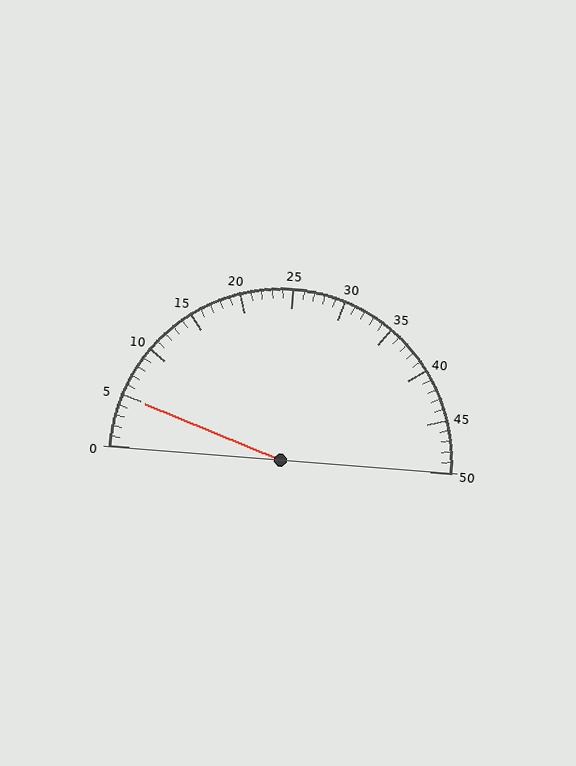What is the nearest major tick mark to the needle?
The nearest major tick mark is 5.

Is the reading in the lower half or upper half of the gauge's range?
The reading is in the lower half of the range (0 to 50).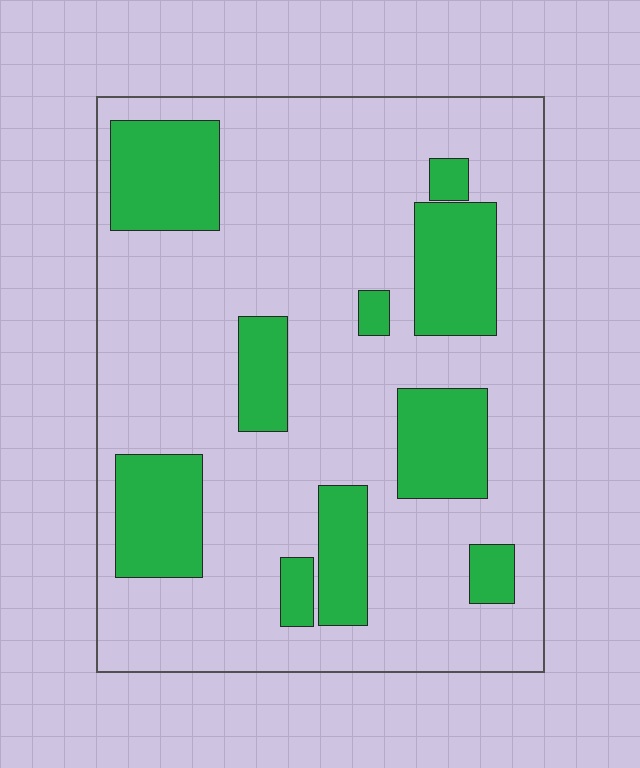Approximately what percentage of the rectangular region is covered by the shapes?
Approximately 25%.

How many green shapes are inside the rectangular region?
10.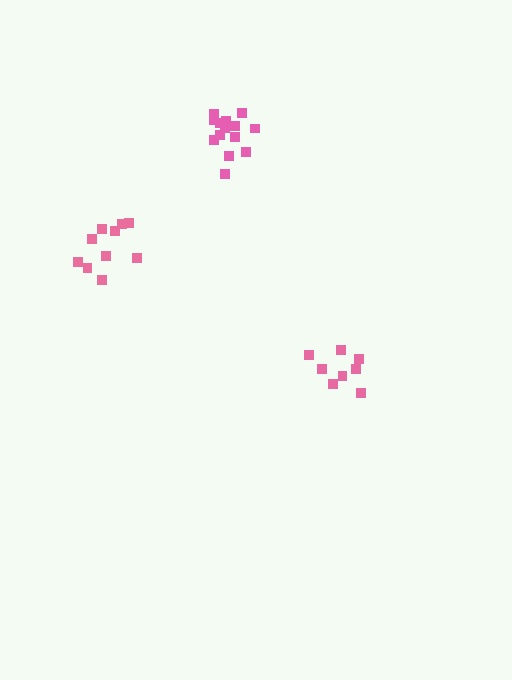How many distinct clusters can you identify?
There are 3 distinct clusters.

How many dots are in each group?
Group 1: 14 dots, Group 2: 8 dots, Group 3: 10 dots (32 total).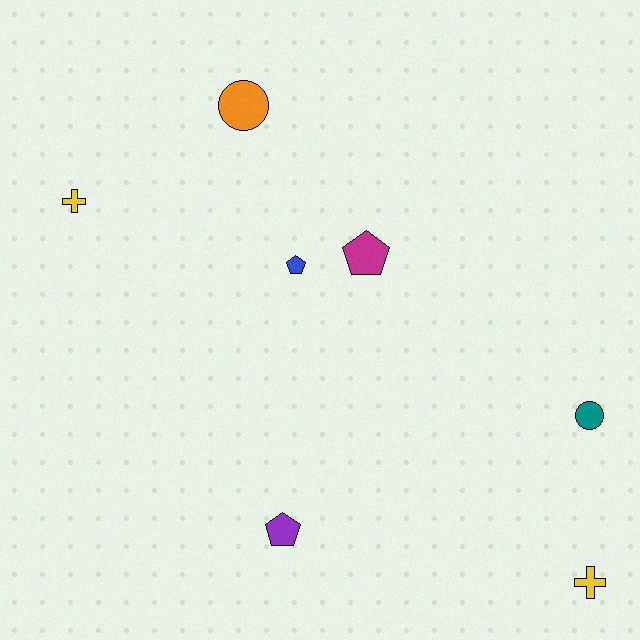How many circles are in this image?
There are 2 circles.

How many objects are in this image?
There are 7 objects.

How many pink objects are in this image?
There are no pink objects.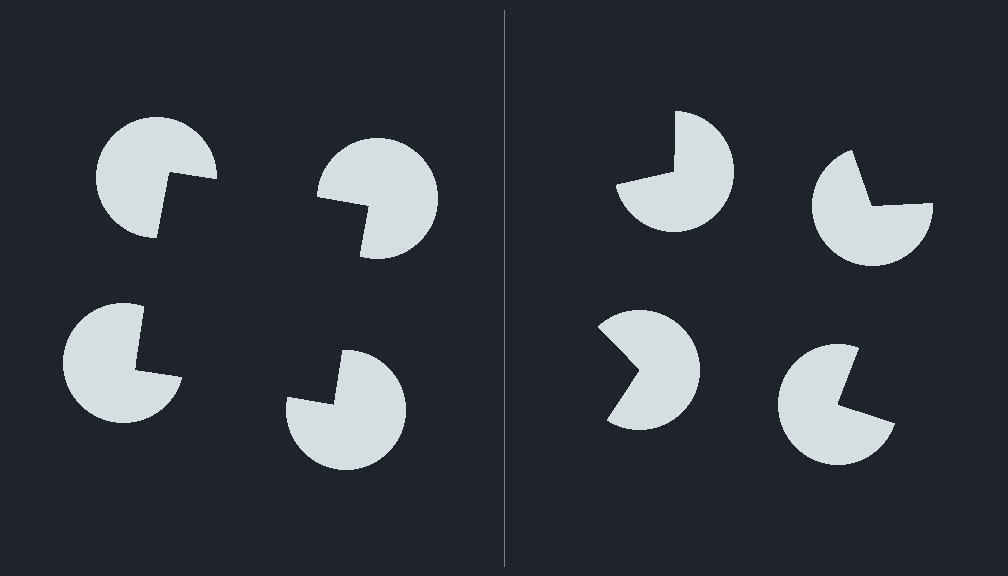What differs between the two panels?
The pac-man discs are positioned identically on both sides; only the wedge orientations differ. On the left they align to a square; on the right they are misaligned.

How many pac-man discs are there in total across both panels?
8 — 4 on each side.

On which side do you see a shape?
An illusory square appears on the left side. On the right side the wedge cuts are rotated, so no coherent shape forms.